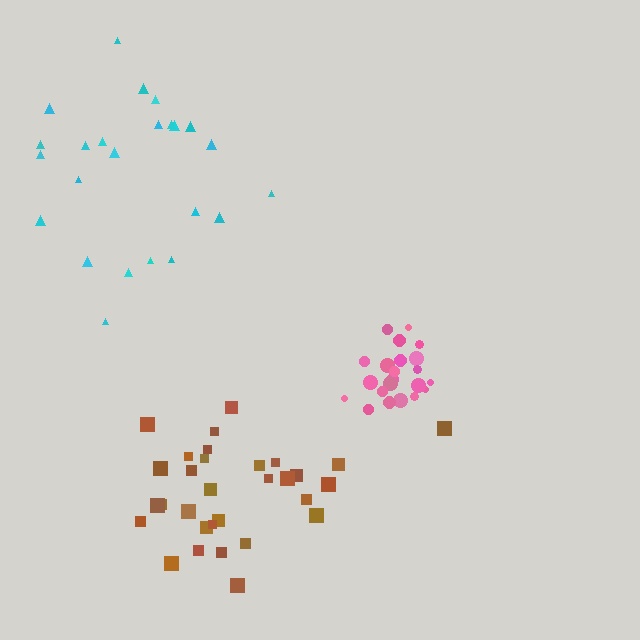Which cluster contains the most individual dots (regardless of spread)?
Brown (31).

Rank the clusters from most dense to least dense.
pink, brown, cyan.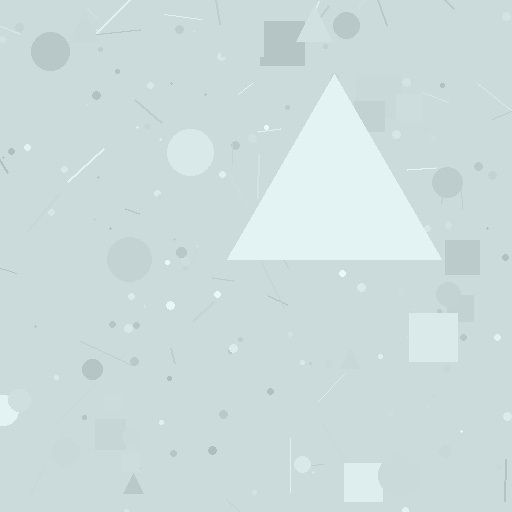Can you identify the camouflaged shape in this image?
The camouflaged shape is a triangle.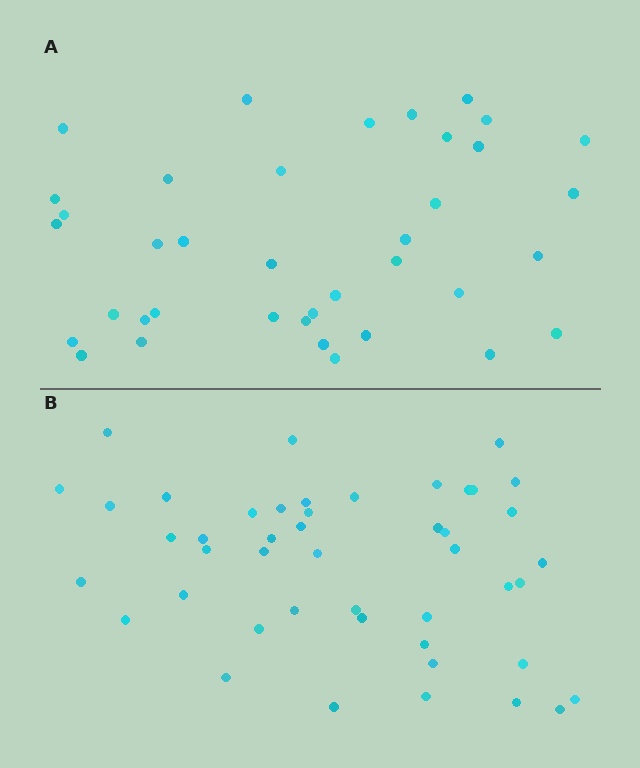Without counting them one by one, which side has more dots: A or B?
Region B (the bottom region) has more dots.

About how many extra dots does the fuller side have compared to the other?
Region B has roughly 8 or so more dots than region A.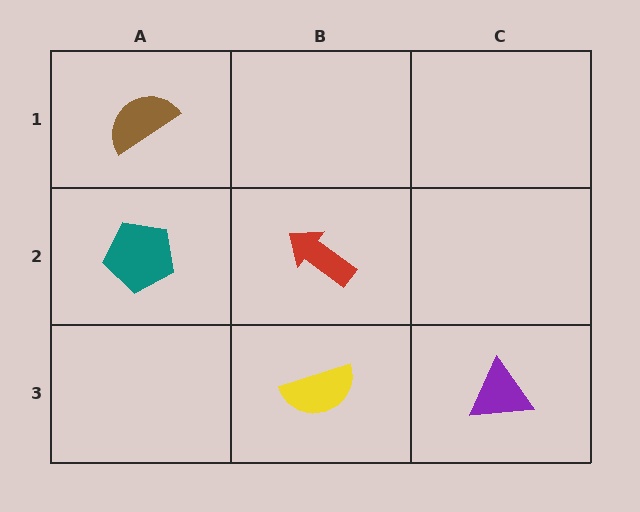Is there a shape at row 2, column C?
No, that cell is empty.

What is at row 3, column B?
A yellow semicircle.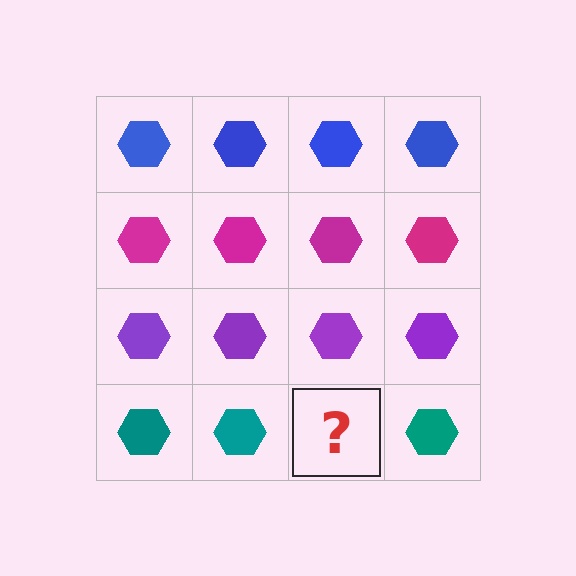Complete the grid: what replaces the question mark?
The question mark should be replaced with a teal hexagon.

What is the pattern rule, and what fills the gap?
The rule is that each row has a consistent color. The gap should be filled with a teal hexagon.